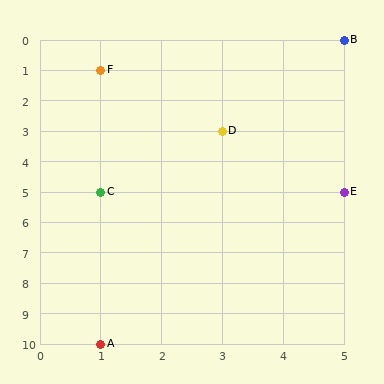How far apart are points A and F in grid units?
Points A and F are 9 rows apart.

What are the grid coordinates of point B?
Point B is at grid coordinates (5, 0).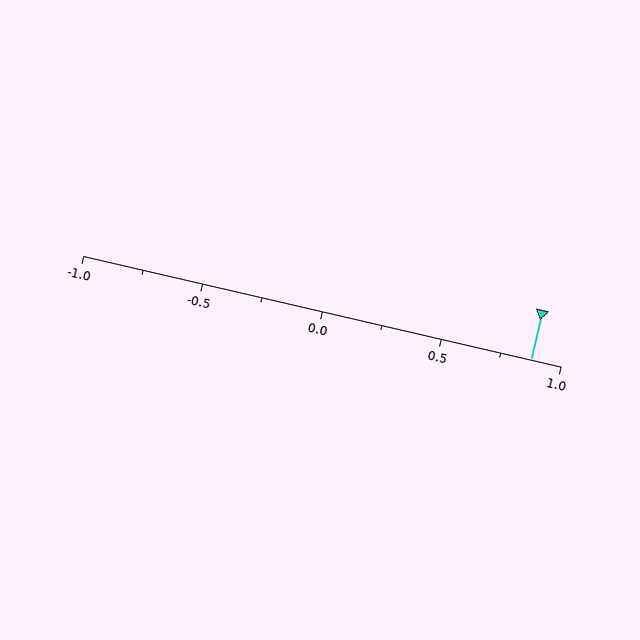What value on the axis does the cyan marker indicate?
The marker indicates approximately 0.88.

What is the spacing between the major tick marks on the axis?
The major ticks are spaced 0.5 apart.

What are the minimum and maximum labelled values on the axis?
The axis runs from -1.0 to 1.0.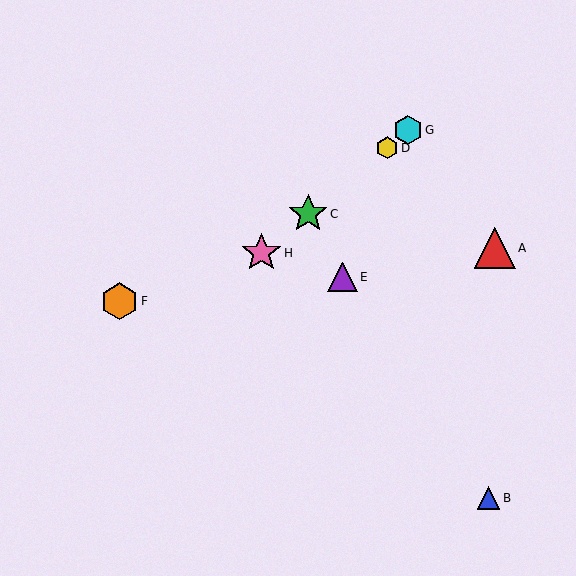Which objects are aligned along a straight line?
Objects C, D, G, H are aligned along a straight line.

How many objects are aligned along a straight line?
4 objects (C, D, G, H) are aligned along a straight line.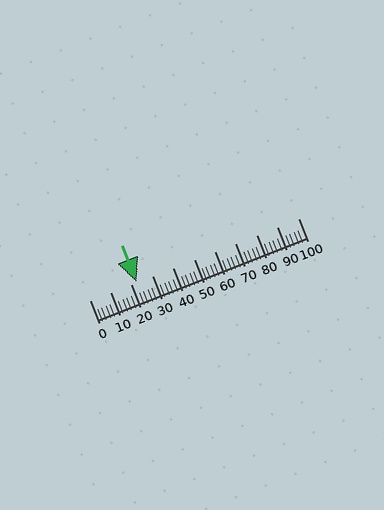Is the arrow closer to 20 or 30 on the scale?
The arrow is closer to 20.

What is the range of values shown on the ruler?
The ruler shows values from 0 to 100.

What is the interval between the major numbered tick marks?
The major tick marks are spaced 10 units apart.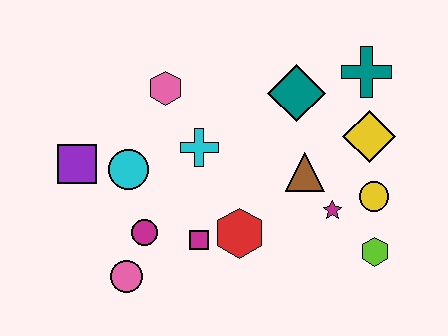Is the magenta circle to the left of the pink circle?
No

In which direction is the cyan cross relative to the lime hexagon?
The cyan cross is to the left of the lime hexagon.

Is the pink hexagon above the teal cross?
No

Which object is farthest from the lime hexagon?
The purple square is farthest from the lime hexagon.